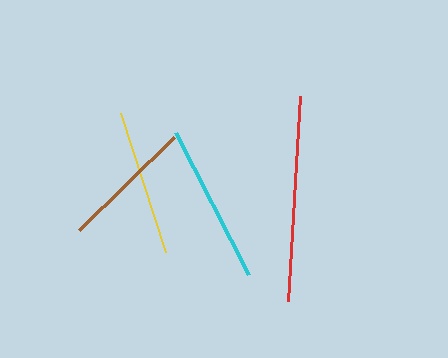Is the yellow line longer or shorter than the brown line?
The yellow line is longer than the brown line.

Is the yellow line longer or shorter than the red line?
The red line is longer than the yellow line.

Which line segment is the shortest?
The brown line is the shortest at approximately 134 pixels.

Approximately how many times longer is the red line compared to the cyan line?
The red line is approximately 1.3 times the length of the cyan line.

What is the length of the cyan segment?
The cyan segment is approximately 160 pixels long.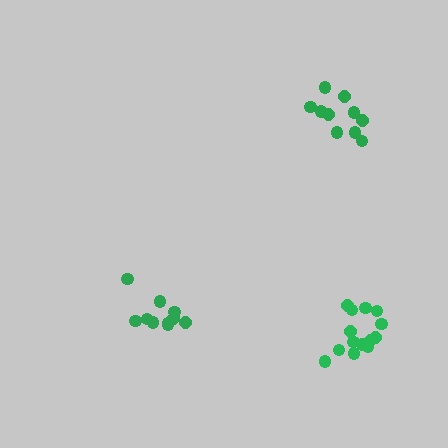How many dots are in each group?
Group 1: 14 dots, Group 2: 10 dots, Group 3: 10 dots (34 total).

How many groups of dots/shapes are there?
There are 3 groups.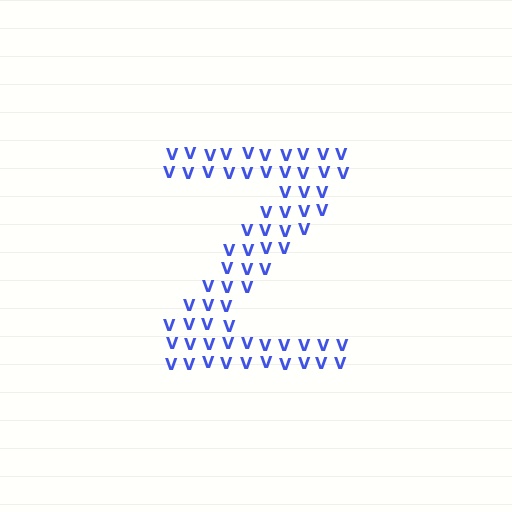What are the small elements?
The small elements are letter V's.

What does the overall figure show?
The overall figure shows the letter Z.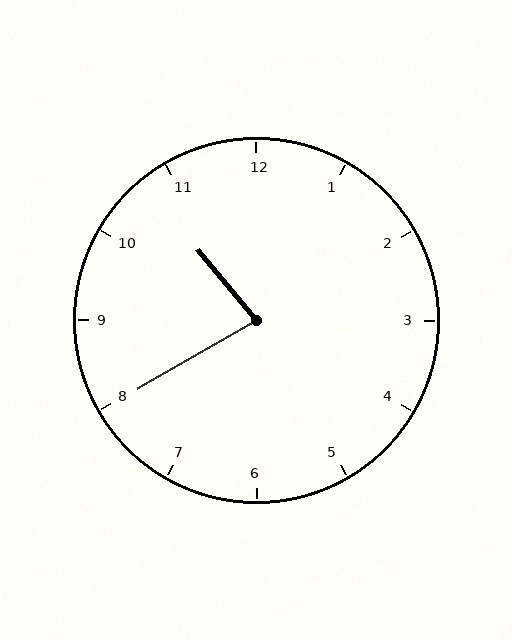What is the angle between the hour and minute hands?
Approximately 80 degrees.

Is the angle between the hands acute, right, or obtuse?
It is acute.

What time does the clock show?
10:40.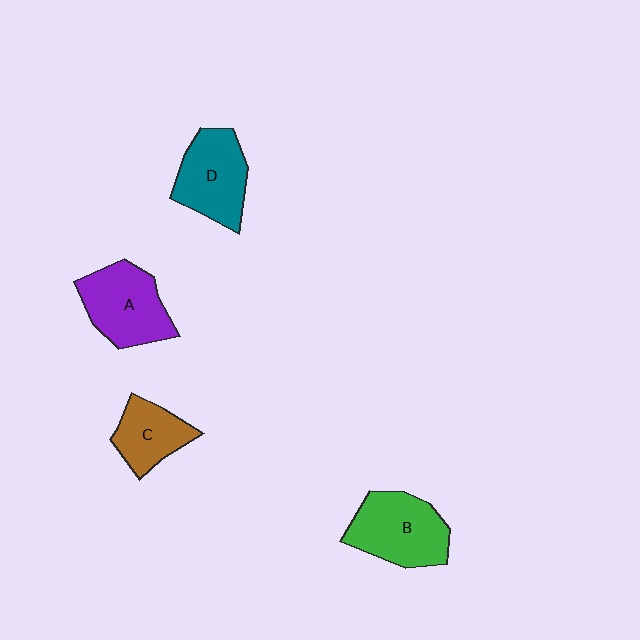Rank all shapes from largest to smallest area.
From largest to smallest: B (green), A (purple), D (teal), C (brown).